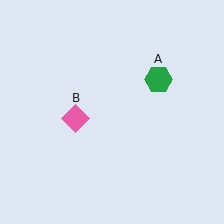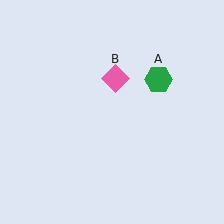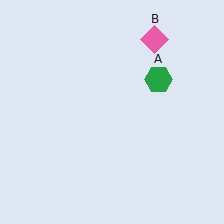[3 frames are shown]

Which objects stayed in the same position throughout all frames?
Green hexagon (object A) remained stationary.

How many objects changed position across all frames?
1 object changed position: pink diamond (object B).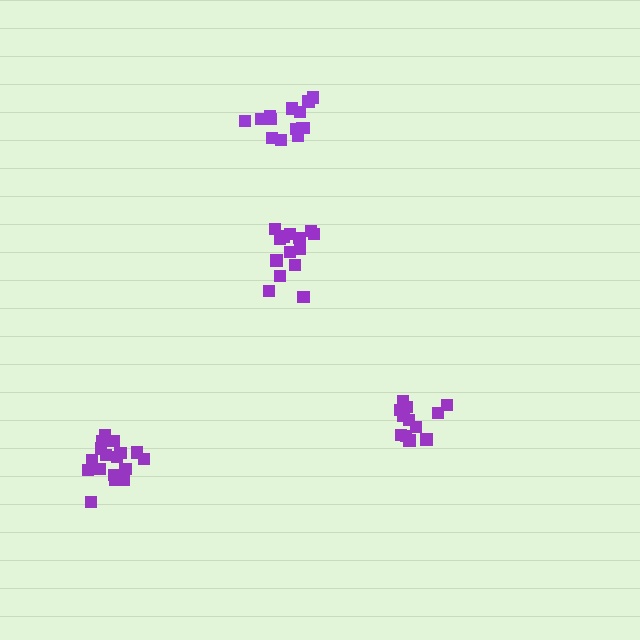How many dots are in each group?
Group 1: 12 dots, Group 2: 17 dots, Group 3: 14 dots, Group 4: 14 dots (57 total).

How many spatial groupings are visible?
There are 4 spatial groupings.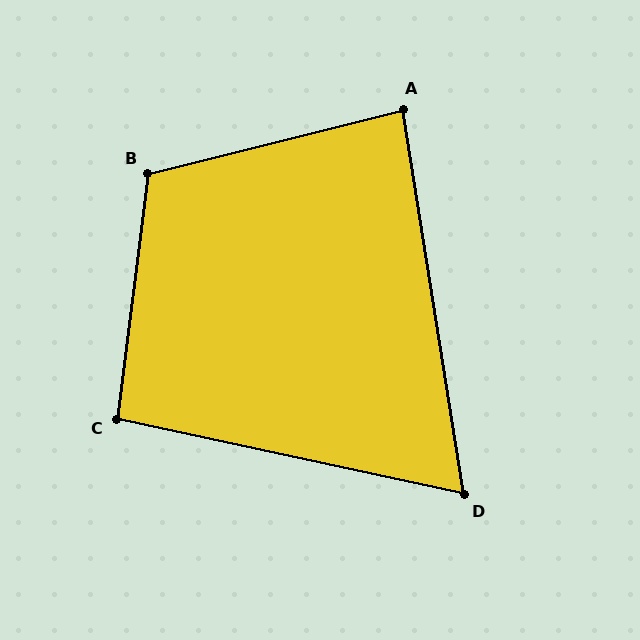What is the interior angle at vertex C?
Approximately 95 degrees (obtuse).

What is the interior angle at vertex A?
Approximately 85 degrees (acute).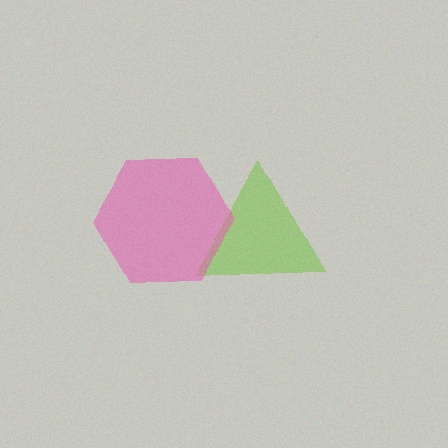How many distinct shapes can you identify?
There are 2 distinct shapes: a lime triangle, a pink hexagon.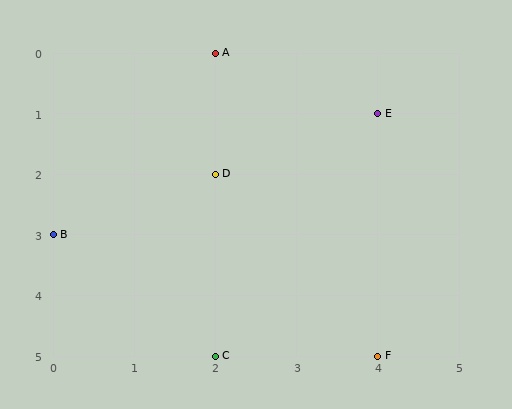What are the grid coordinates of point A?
Point A is at grid coordinates (2, 0).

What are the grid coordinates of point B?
Point B is at grid coordinates (0, 3).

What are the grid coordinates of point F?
Point F is at grid coordinates (4, 5).